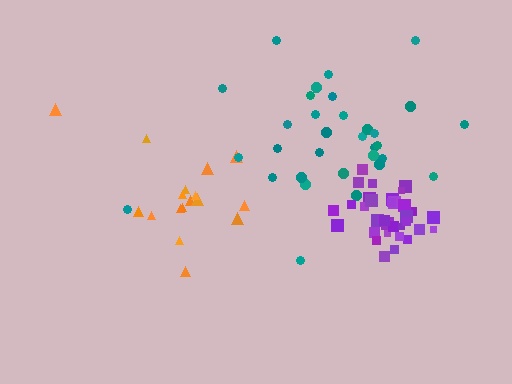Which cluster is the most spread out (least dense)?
Teal.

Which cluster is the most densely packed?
Purple.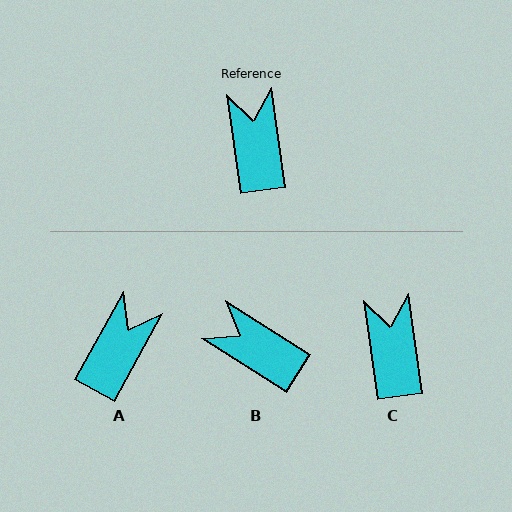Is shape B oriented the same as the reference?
No, it is off by about 50 degrees.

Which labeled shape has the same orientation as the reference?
C.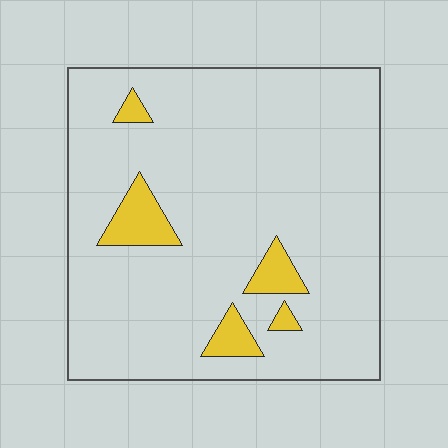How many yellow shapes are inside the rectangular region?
5.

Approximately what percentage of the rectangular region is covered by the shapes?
Approximately 10%.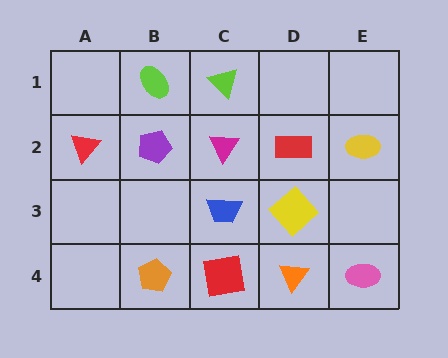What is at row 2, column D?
A red rectangle.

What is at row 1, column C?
A lime triangle.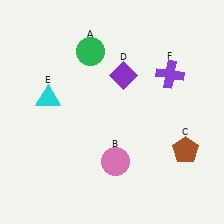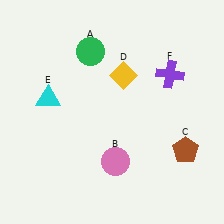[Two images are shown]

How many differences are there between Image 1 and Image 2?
There is 1 difference between the two images.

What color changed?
The diamond (D) changed from purple in Image 1 to yellow in Image 2.